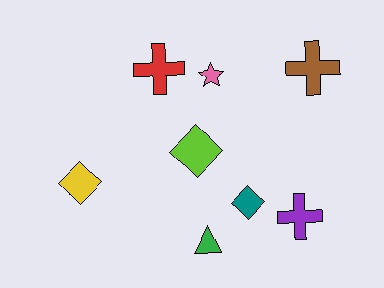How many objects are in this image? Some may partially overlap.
There are 8 objects.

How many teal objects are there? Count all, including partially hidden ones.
There is 1 teal object.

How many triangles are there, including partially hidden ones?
There is 1 triangle.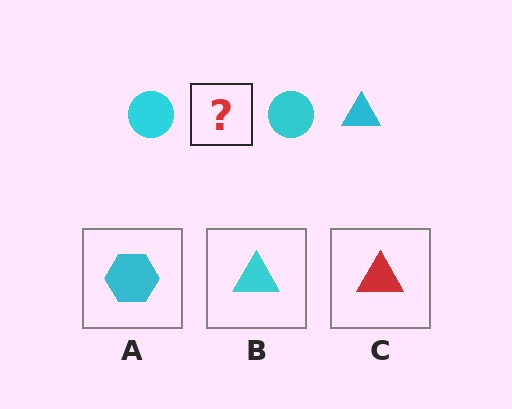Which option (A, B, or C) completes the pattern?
B.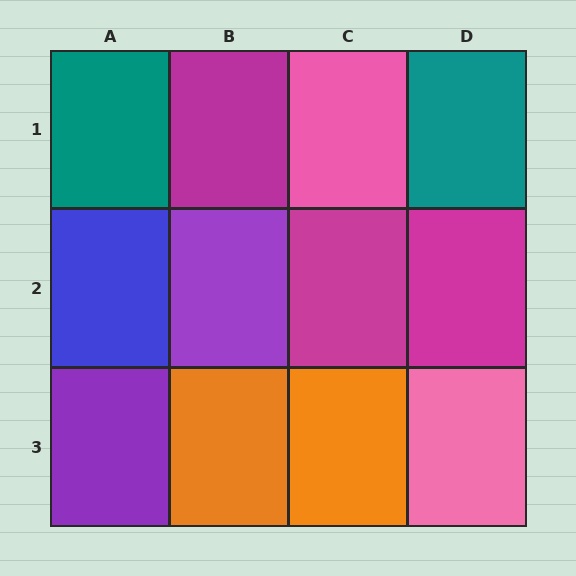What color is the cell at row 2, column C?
Magenta.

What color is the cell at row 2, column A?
Blue.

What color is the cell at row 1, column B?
Magenta.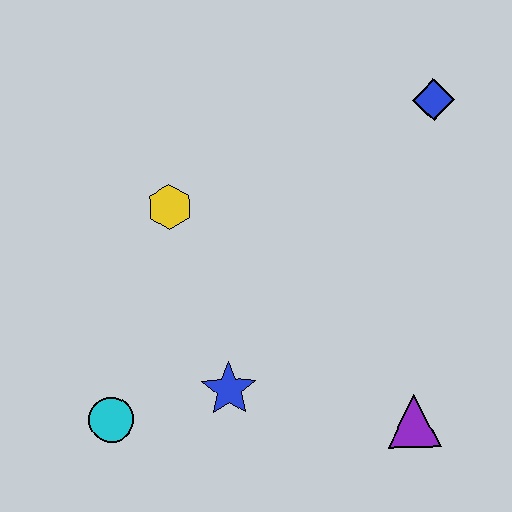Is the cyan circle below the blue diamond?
Yes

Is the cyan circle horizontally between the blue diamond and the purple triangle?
No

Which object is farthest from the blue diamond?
The cyan circle is farthest from the blue diamond.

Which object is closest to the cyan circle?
The blue star is closest to the cyan circle.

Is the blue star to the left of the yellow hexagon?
No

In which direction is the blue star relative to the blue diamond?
The blue star is below the blue diamond.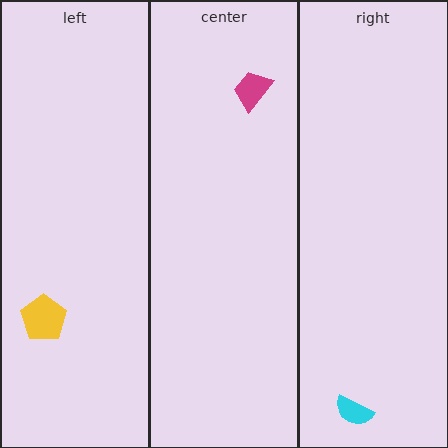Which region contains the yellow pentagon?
The left region.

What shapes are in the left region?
The yellow pentagon.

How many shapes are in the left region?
1.